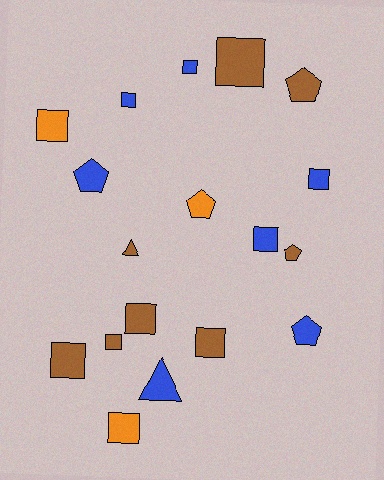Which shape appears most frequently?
Square, with 11 objects.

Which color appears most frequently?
Brown, with 8 objects.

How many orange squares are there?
There are 2 orange squares.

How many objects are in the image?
There are 18 objects.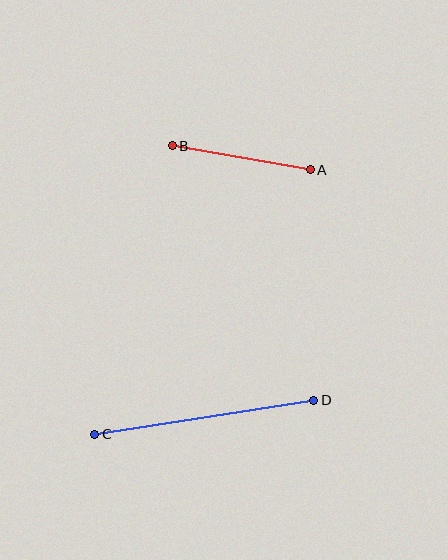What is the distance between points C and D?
The distance is approximately 222 pixels.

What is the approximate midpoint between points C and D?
The midpoint is at approximately (204, 417) pixels.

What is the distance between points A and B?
The distance is approximately 140 pixels.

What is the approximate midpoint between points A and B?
The midpoint is at approximately (241, 158) pixels.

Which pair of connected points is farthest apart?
Points C and D are farthest apart.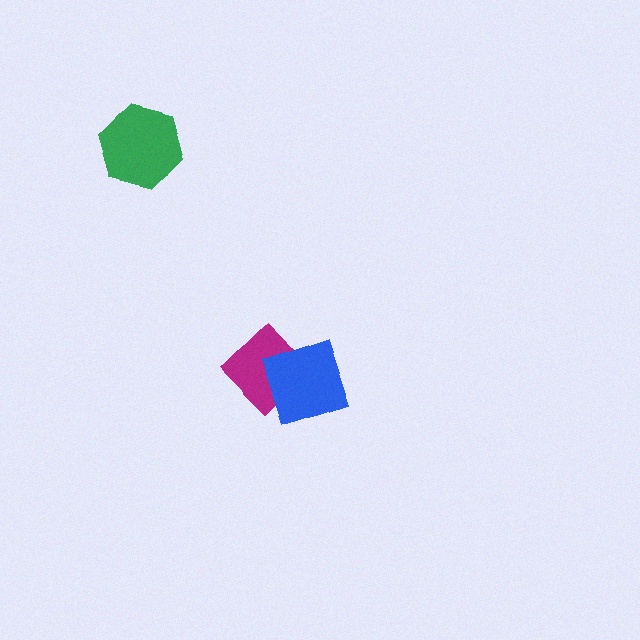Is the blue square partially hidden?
No, no other shape covers it.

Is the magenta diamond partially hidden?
Yes, it is partially covered by another shape.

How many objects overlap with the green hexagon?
0 objects overlap with the green hexagon.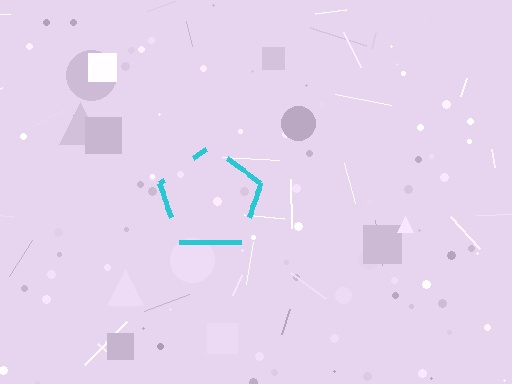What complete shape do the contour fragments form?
The contour fragments form a pentagon.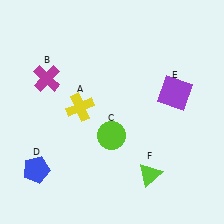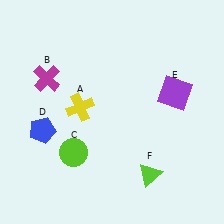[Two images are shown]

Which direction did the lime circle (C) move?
The lime circle (C) moved left.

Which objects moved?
The objects that moved are: the lime circle (C), the blue pentagon (D).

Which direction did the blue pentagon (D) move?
The blue pentagon (D) moved up.